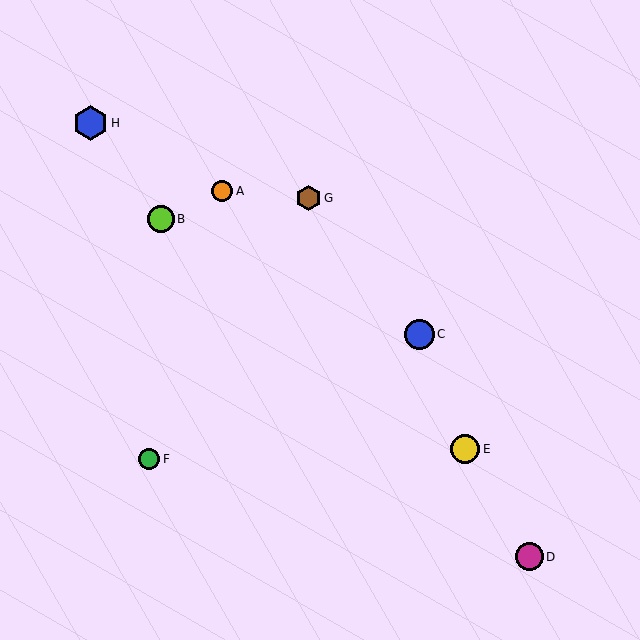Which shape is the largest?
The blue hexagon (labeled H) is the largest.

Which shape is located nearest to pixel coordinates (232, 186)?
The orange circle (labeled A) at (222, 191) is nearest to that location.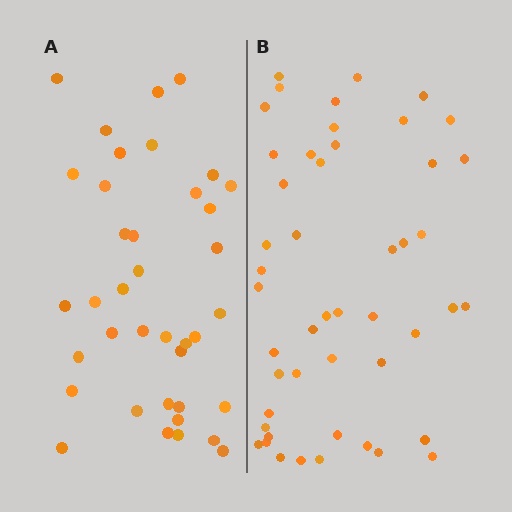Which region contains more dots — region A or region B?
Region B (the right region) has more dots.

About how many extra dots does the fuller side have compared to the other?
Region B has roughly 10 or so more dots than region A.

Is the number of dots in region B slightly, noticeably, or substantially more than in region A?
Region B has noticeably more, but not dramatically so. The ratio is roughly 1.3 to 1.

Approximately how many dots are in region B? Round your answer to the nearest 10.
About 50 dots. (The exact count is 48, which rounds to 50.)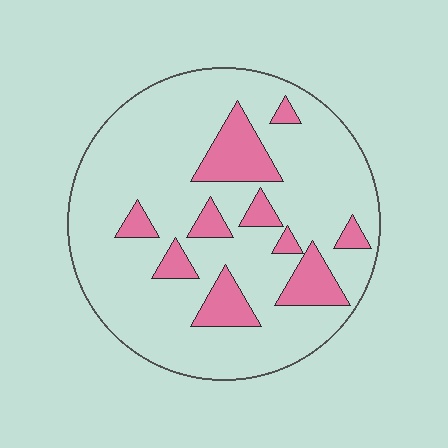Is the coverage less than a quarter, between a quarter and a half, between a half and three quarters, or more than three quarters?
Less than a quarter.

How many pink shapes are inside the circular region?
10.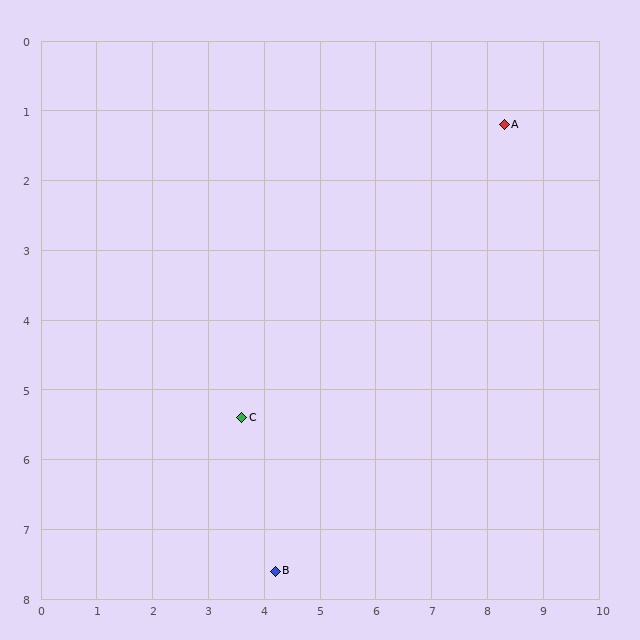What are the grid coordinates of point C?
Point C is at approximately (3.6, 5.4).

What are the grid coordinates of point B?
Point B is at approximately (4.2, 7.6).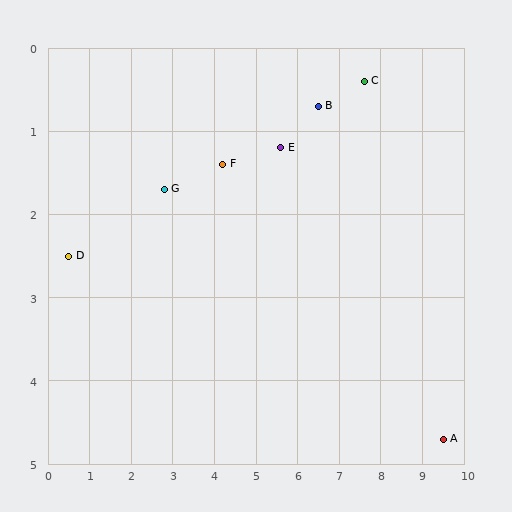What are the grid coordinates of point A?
Point A is at approximately (9.5, 4.7).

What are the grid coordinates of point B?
Point B is at approximately (6.5, 0.7).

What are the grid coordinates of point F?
Point F is at approximately (4.2, 1.4).